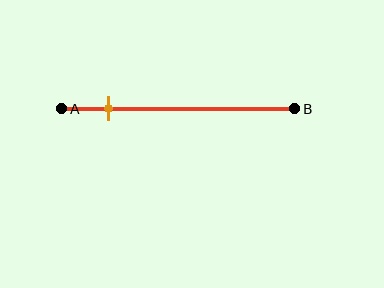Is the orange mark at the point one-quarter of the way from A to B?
No, the mark is at about 20% from A, not at the 25% one-quarter point.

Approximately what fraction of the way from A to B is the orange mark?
The orange mark is approximately 20% of the way from A to B.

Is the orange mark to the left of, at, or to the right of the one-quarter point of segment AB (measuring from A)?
The orange mark is to the left of the one-quarter point of segment AB.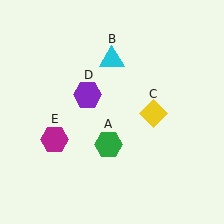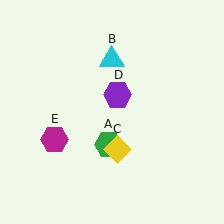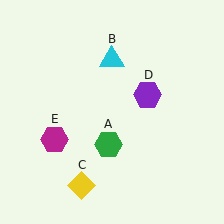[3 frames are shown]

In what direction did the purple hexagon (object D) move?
The purple hexagon (object D) moved right.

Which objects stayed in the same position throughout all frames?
Green hexagon (object A) and cyan triangle (object B) and magenta hexagon (object E) remained stationary.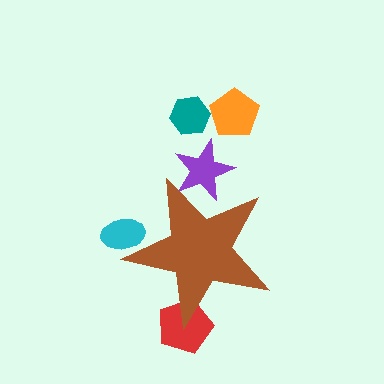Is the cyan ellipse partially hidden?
Yes, the cyan ellipse is partially hidden behind the brown star.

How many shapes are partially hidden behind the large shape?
3 shapes are partially hidden.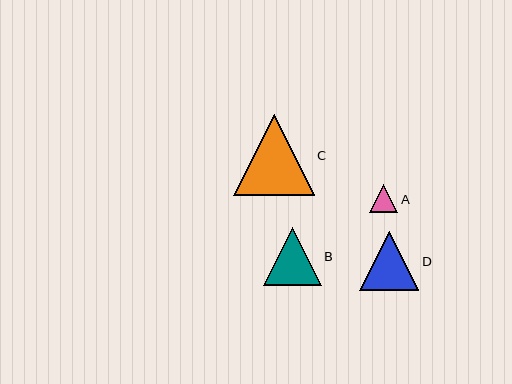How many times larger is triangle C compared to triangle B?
Triangle C is approximately 1.4 times the size of triangle B.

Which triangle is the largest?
Triangle C is the largest with a size of approximately 80 pixels.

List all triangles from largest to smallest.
From largest to smallest: C, D, B, A.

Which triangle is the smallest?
Triangle A is the smallest with a size of approximately 28 pixels.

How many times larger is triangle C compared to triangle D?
Triangle C is approximately 1.4 times the size of triangle D.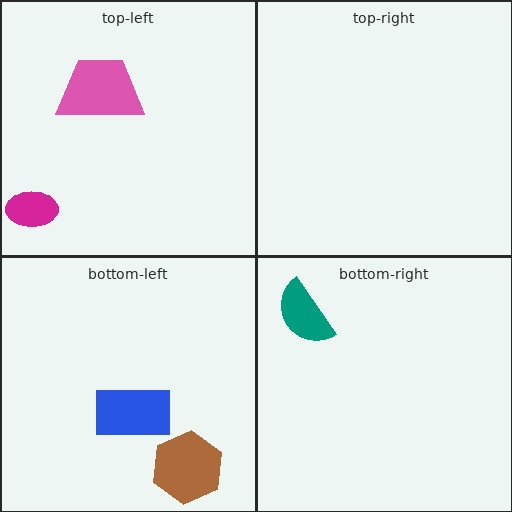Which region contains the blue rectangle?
The bottom-left region.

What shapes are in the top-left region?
The pink trapezoid, the magenta ellipse.